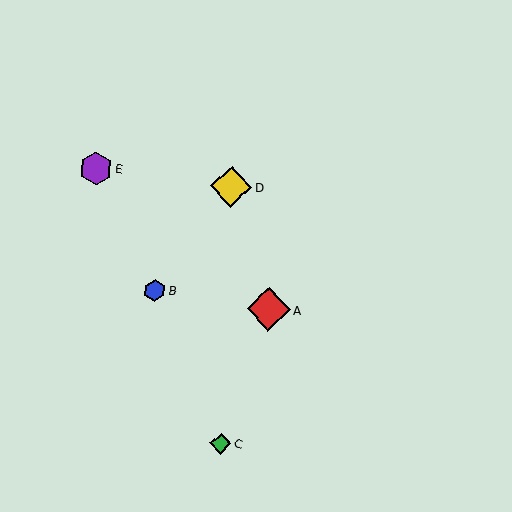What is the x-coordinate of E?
Object E is at x≈96.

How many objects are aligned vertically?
2 objects (C, D) are aligned vertically.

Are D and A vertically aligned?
No, D is at x≈231 and A is at x≈269.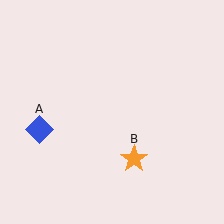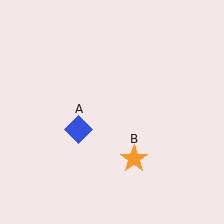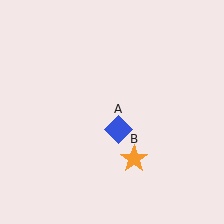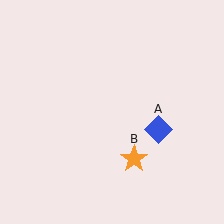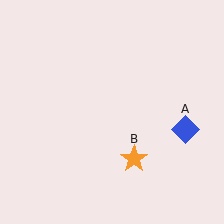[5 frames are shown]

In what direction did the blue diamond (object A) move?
The blue diamond (object A) moved right.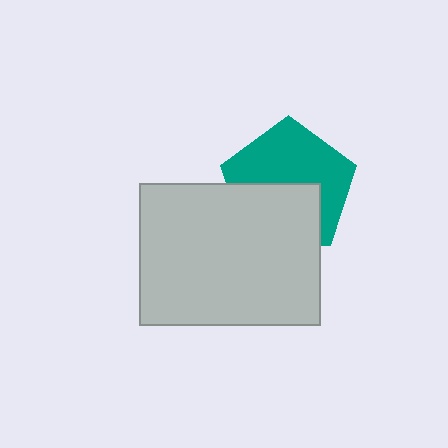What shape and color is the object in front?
The object in front is a light gray rectangle.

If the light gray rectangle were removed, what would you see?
You would see the complete teal pentagon.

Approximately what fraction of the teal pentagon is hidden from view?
Roughly 43% of the teal pentagon is hidden behind the light gray rectangle.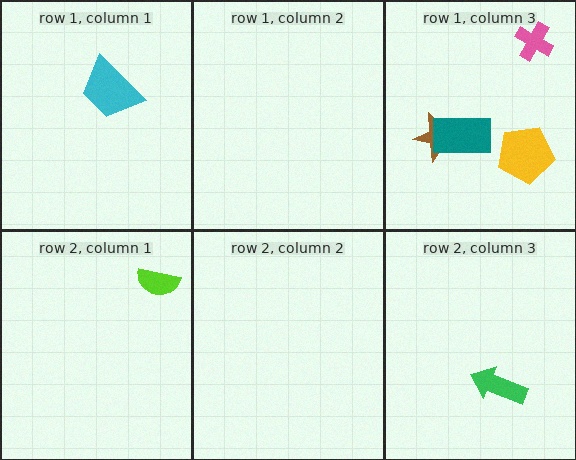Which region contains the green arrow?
The row 2, column 3 region.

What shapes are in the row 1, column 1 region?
The cyan trapezoid.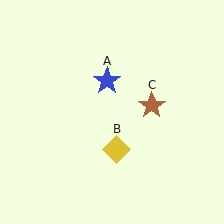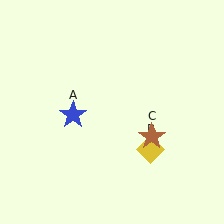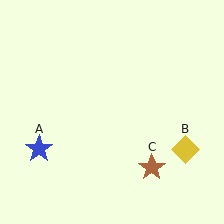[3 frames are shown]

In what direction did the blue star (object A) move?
The blue star (object A) moved down and to the left.